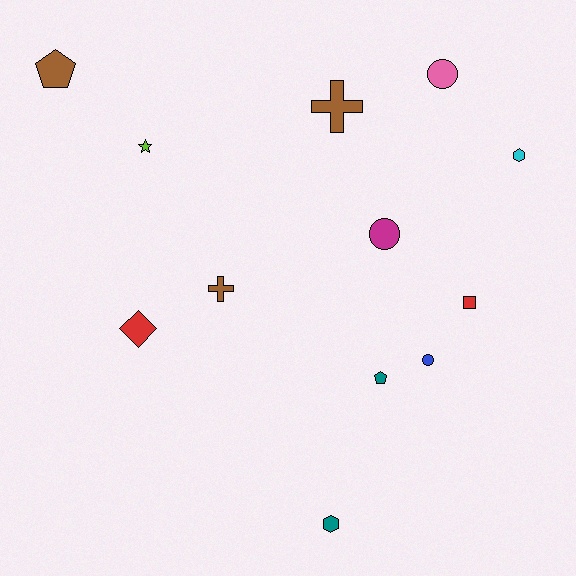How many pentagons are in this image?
There are 2 pentagons.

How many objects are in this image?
There are 12 objects.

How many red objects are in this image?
There are 2 red objects.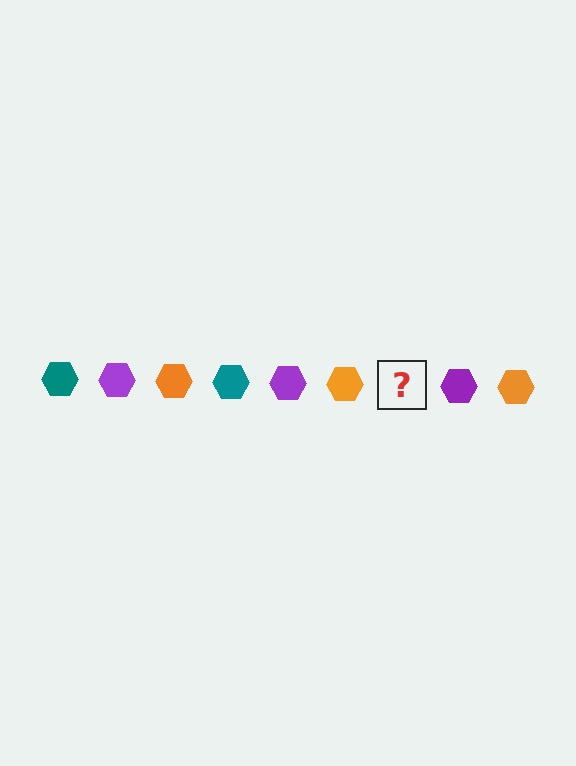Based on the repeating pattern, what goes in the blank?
The blank should be a teal hexagon.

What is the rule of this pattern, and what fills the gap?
The rule is that the pattern cycles through teal, purple, orange hexagons. The gap should be filled with a teal hexagon.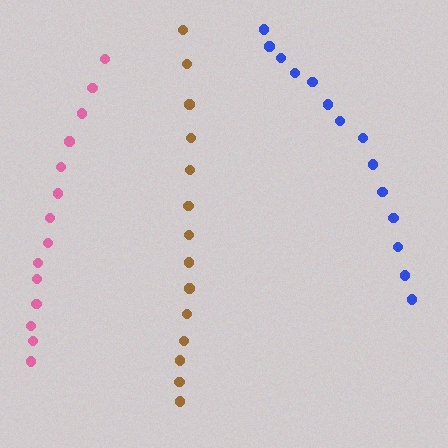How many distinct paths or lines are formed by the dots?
There are 3 distinct paths.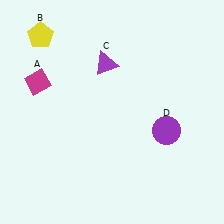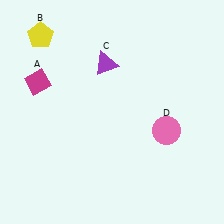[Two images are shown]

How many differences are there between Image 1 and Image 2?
There is 1 difference between the two images.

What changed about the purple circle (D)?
In Image 1, D is purple. In Image 2, it changed to pink.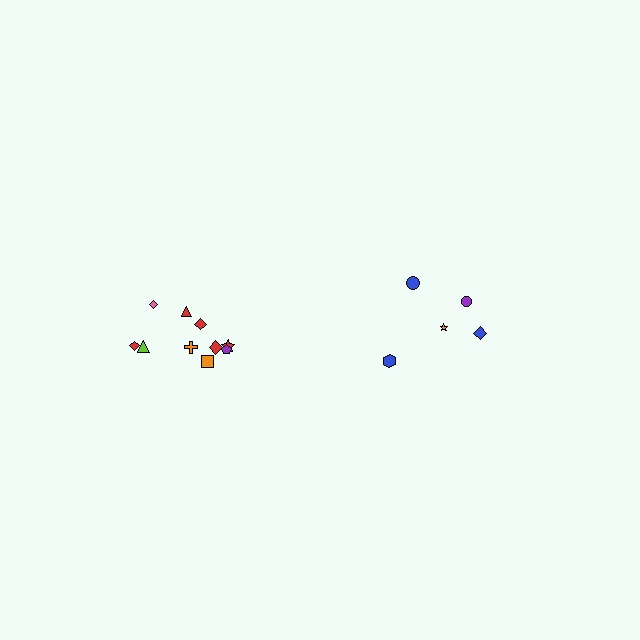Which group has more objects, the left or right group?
The left group.